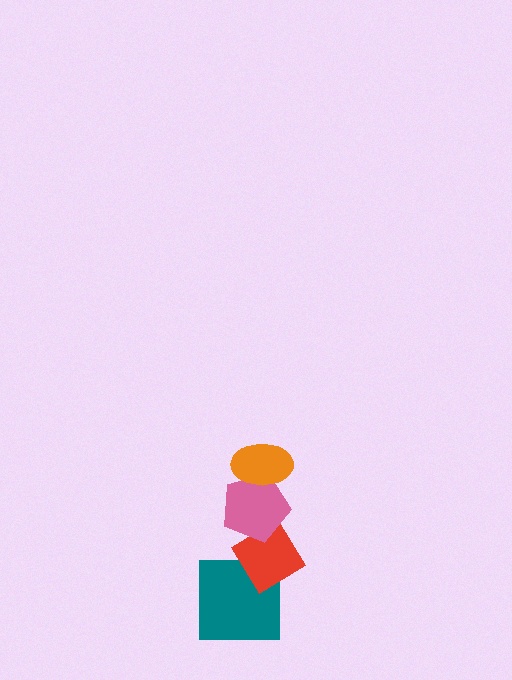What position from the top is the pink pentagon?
The pink pentagon is 2nd from the top.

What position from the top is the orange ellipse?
The orange ellipse is 1st from the top.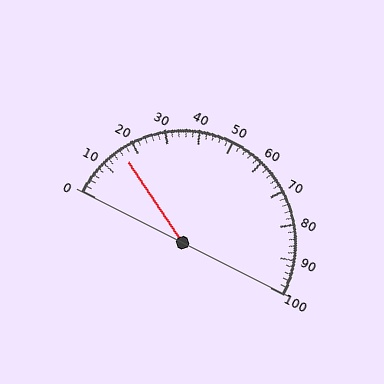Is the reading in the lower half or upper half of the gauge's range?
The reading is in the lower half of the range (0 to 100).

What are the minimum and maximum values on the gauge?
The gauge ranges from 0 to 100.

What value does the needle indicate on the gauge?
The needle indicates approximately 16.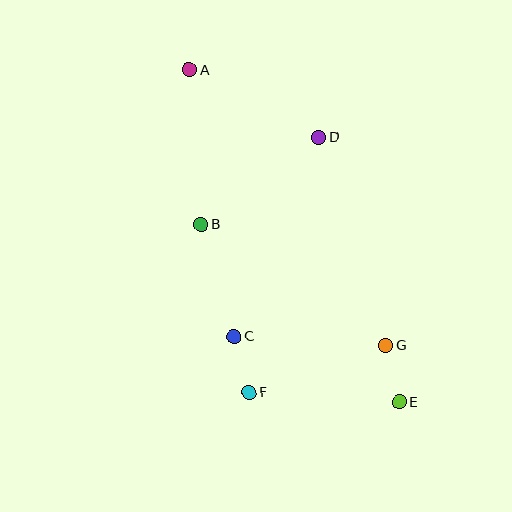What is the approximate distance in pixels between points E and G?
The distance between E and G is approximately 58 pixels.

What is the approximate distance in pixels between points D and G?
The distance between D and G is approximately 219 pixels.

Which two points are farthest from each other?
Points A and E are farthest from each other.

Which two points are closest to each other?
Points C and F are closest to each other.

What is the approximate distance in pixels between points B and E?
The distance between B and E is approximately 266 pixels.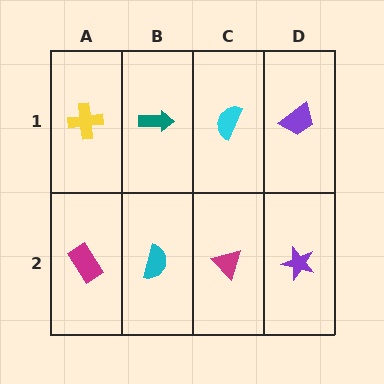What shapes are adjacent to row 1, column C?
A magenta triangle (row 2, column C), a teal arrow (row 1, column B), a purple trapezoid (row 1, column D).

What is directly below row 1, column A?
A magenta rectangle.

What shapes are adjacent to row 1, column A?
A magenta rectangle (row 2, column A), a teal arrow (row 1, column B).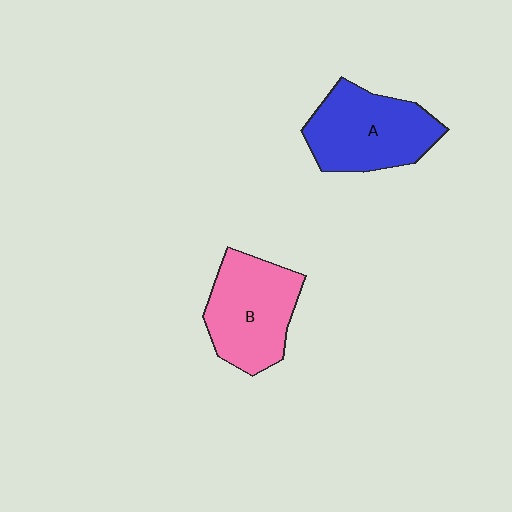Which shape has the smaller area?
Shape B (pink).